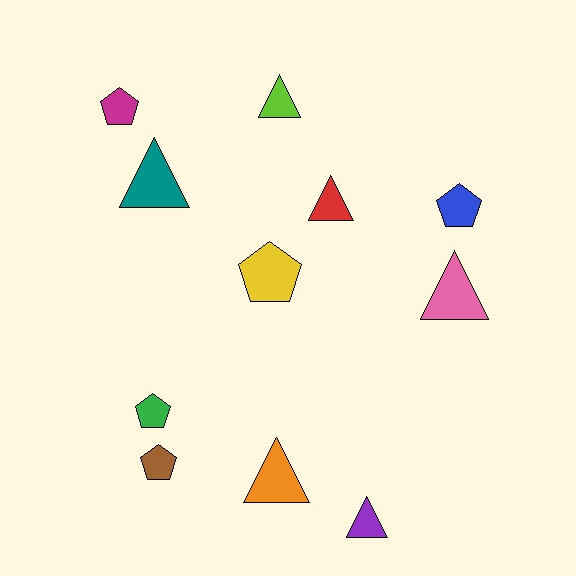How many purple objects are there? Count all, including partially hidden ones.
There is 1 purple object.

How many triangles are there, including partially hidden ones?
There are 6 triangles.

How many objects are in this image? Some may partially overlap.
There are 11 objects.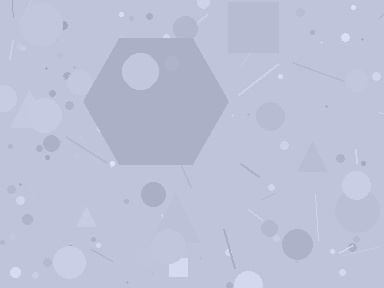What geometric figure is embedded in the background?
A hexagon is embedded in the background.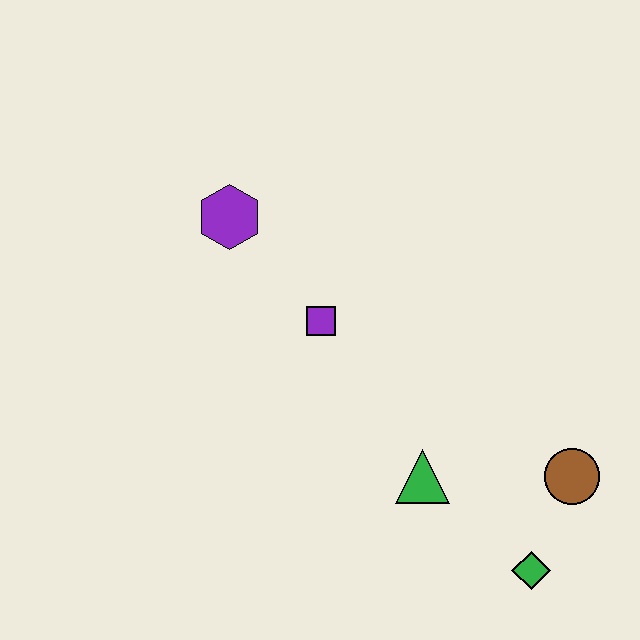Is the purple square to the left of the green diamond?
Yes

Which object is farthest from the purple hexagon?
The green diamond is farthest from the purple hexagon.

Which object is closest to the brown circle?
The green diamond is closest to the brown circle.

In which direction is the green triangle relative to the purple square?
The green triangle is below the purple square.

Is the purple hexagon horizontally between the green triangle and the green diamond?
No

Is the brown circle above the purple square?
No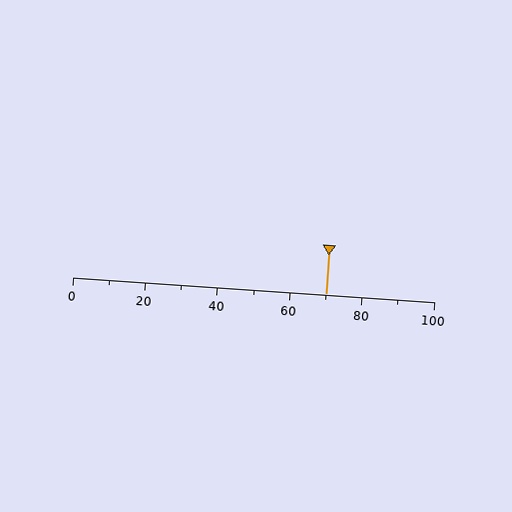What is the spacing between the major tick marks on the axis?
The major ticks are spaced 20 apart.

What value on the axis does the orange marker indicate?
The marker indicates approximately 70.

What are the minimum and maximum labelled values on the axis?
The axis runs from 0 to 100.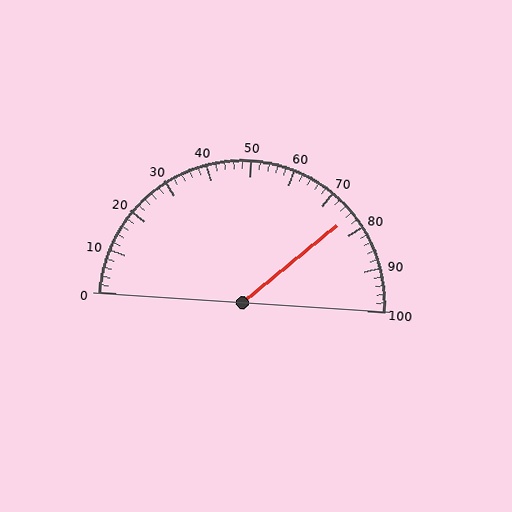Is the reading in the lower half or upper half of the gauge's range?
The reading is in the upper half of the range (0 to 100).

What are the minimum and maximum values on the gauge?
The gauge ranges from 0 to 100.